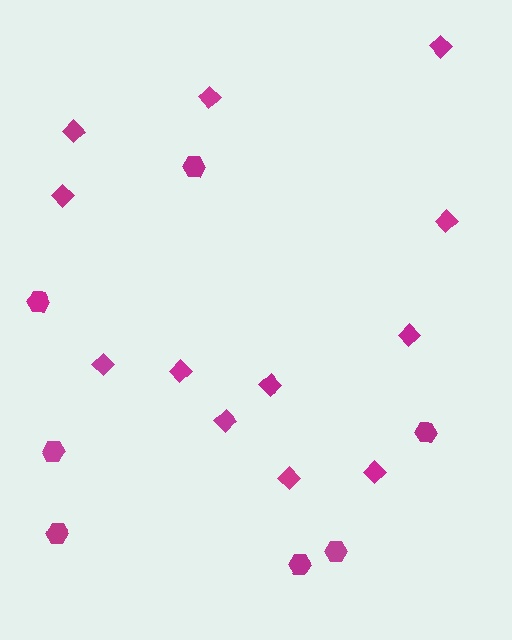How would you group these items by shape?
There are 2 groups: one group of hexagons (7) and one group of diamonds (12).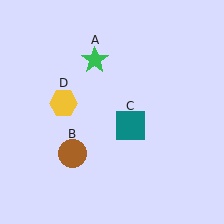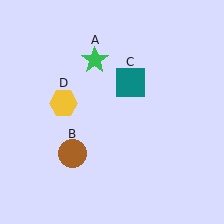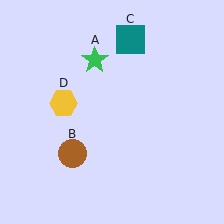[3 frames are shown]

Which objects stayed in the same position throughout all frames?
Green star (object A) and brown circle (object B) and yellow hexagon (object D) remained stationary.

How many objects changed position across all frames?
1 object changed position: teal square (object C).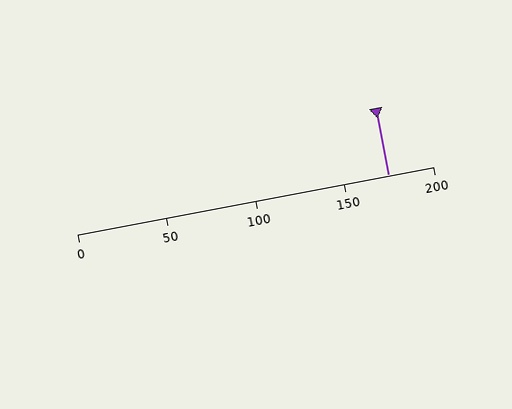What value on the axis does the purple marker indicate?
The marker indicates approximately 175.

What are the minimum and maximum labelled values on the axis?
The axis runs from 0 to 200.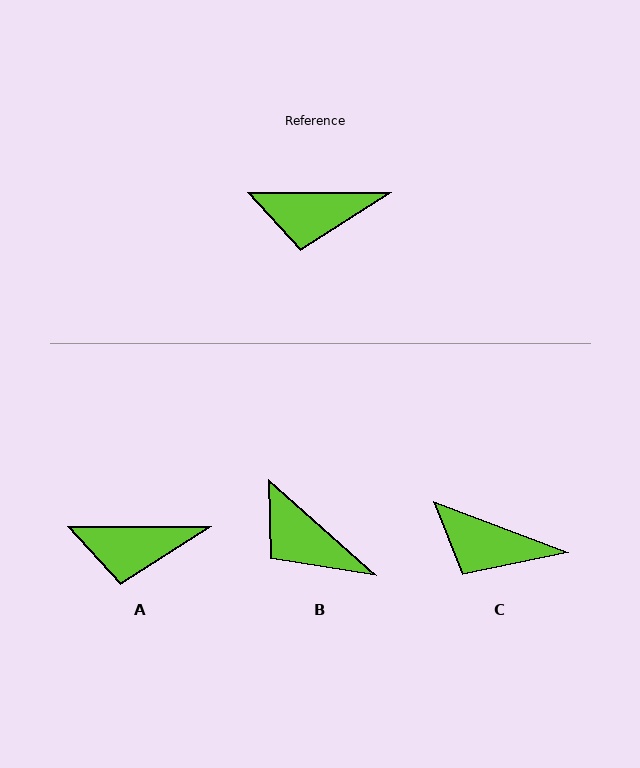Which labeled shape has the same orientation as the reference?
A.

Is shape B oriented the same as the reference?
No, it is off by about 42 degrees.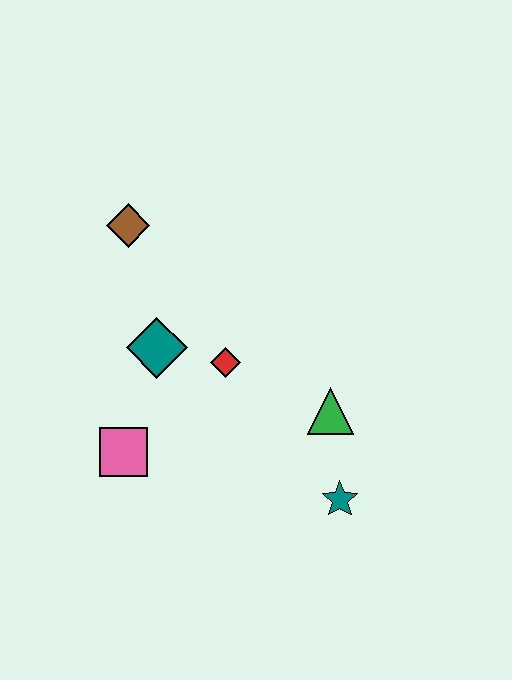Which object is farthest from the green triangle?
The brown diamond is farthest from the green triangle.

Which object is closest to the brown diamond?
The teal diamond is closest to the brown diamond.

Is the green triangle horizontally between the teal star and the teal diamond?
Yes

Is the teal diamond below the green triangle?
No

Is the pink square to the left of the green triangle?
Yes